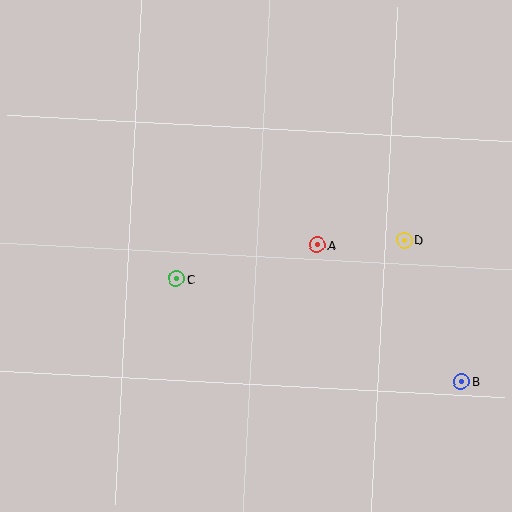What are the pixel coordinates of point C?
Point C is at (177, 278).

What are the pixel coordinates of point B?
Point B is at (461, 381).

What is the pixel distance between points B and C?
The distance between B and C is 303 pixels.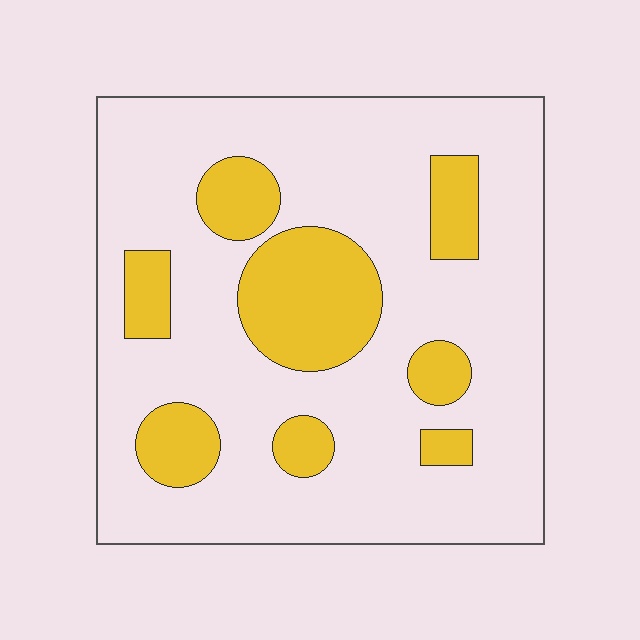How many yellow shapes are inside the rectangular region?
8.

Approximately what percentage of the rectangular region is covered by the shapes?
Approximately 25%.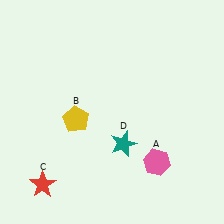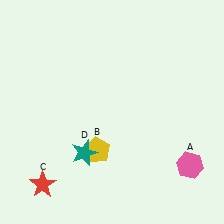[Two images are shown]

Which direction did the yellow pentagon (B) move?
The yellow pentagon (B) moved down.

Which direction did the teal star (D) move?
The teal star (D) moved left.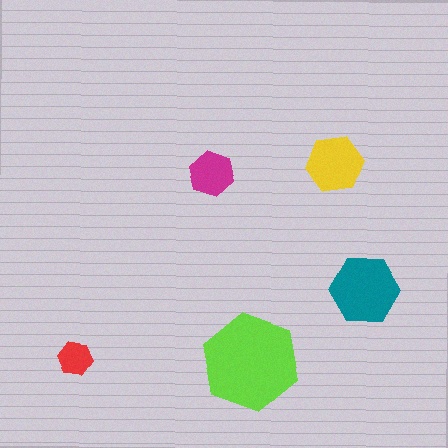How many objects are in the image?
There are 5 objects in the image.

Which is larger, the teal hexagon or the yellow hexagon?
The teal one.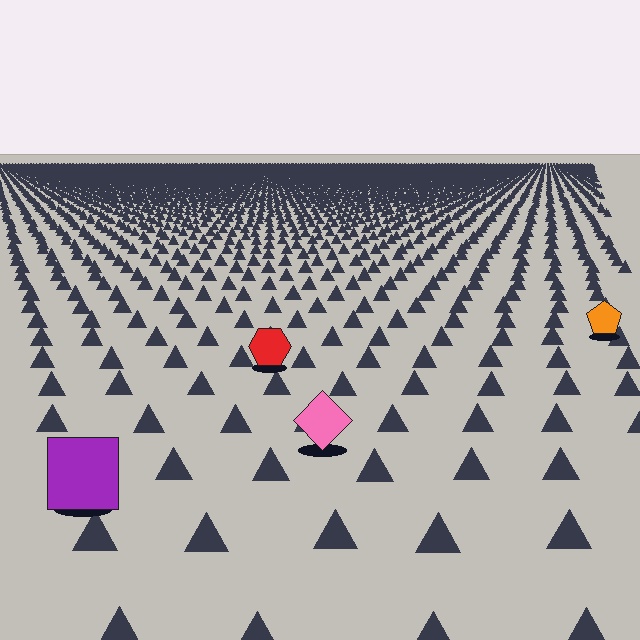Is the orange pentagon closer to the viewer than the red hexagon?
No. The red hexagon is closer — you can tell from the texture gradient: the ground texture is coarser near it.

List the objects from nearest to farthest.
From nearest to farthest: the purple square, the pink diamond, the red hexagon, the orange pentagon.